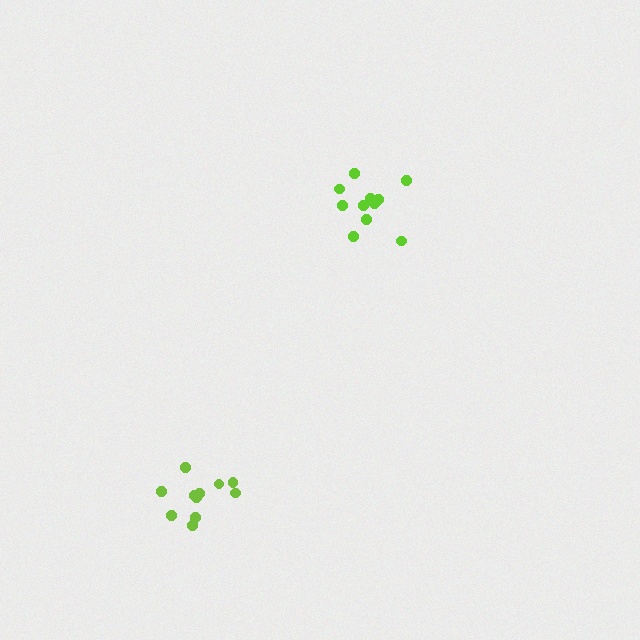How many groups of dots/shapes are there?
There are 2 groups.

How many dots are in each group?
Group 1: 11 dots, Group 2: 11 dots (22 total).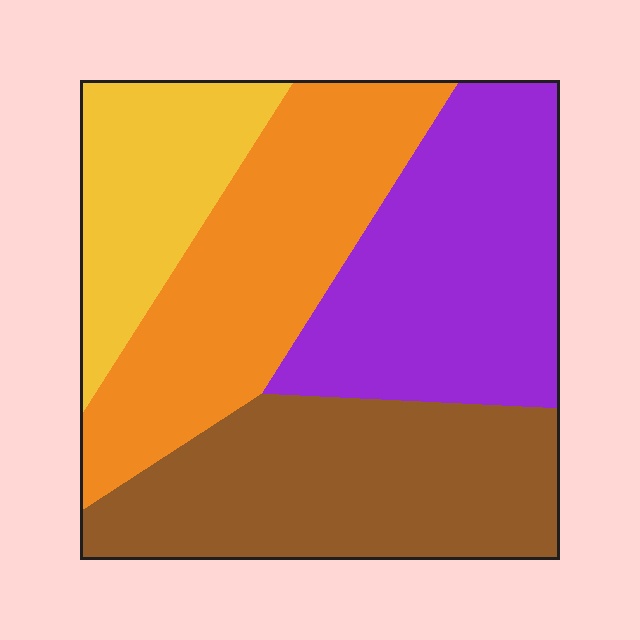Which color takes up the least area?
Yellow, at roughly 15%.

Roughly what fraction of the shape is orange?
Orange covers around 25% of the shape.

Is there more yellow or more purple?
Purple.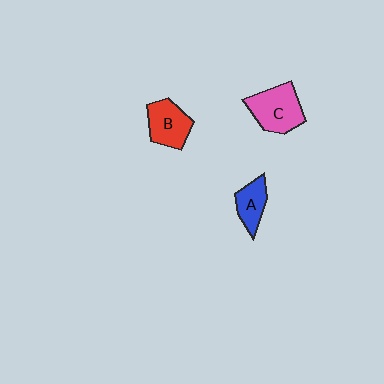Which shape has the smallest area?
Shape A (blue).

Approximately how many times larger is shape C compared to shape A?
Approximately 1.6 times.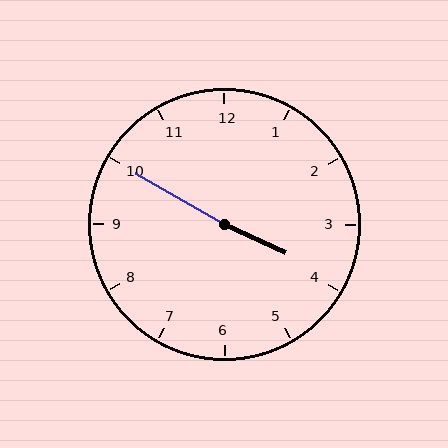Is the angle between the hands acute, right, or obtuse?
It is obtuse.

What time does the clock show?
3:50.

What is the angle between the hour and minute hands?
Approximately 175 degrees.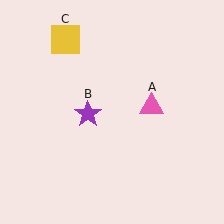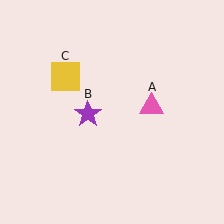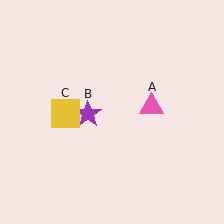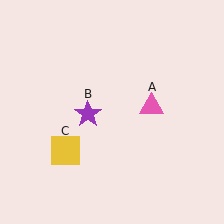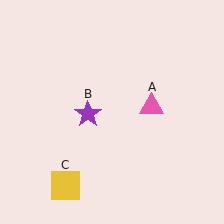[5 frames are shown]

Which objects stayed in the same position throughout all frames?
Pink triangle (object A) and purple star (object B) remained stationary.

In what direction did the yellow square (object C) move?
The yellow square (object C) moved down.